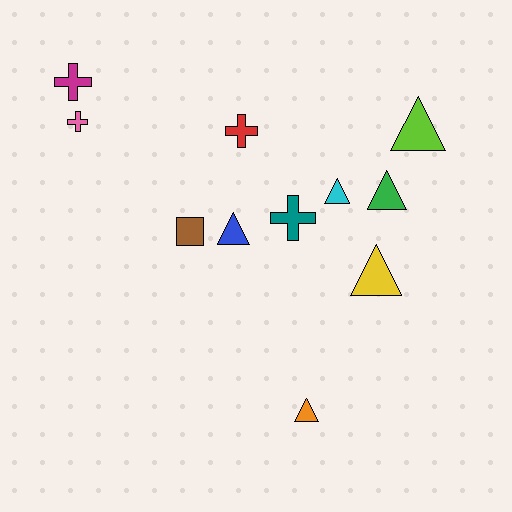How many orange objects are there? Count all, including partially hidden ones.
There is 1 orange object.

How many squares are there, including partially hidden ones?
There is 1 square.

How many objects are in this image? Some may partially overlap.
There are 11 objects.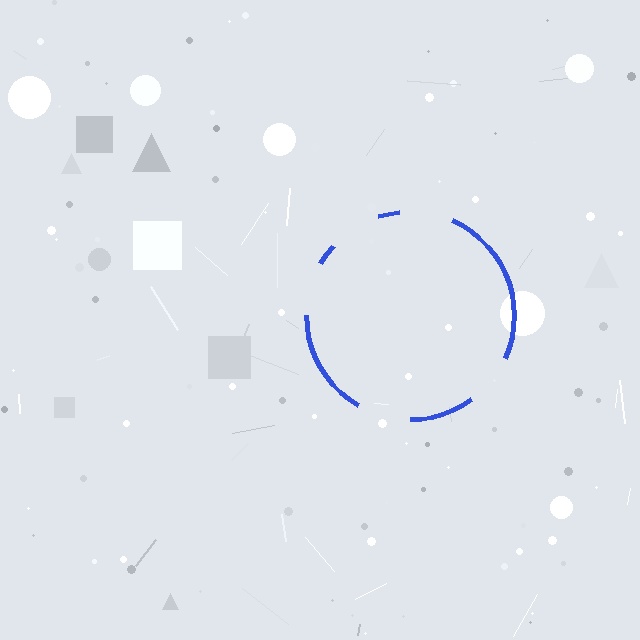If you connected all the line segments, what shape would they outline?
They would outline a circle.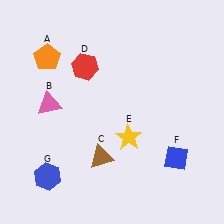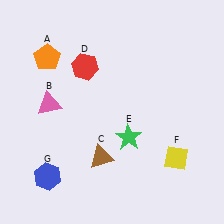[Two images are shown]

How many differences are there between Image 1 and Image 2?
There are 2 differences between the two images.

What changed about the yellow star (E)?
In Image 1, E is yellow. In Image 2, it changed to green.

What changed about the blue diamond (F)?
In Image 1, F is blue. In Image 2, it changed to yellow.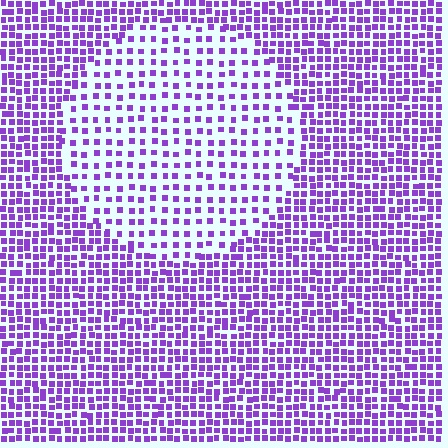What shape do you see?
I see a circle.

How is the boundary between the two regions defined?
The boundary is defined by a change in element density (approximately 2.1x ratio). All elements are the same color, size, and shape.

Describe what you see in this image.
The image contains small purple elements arranged at two different densities. A circle-shaped region is visible where the elements are less densely packed than the surrounding area.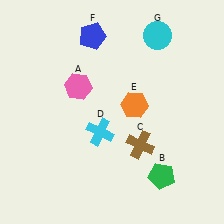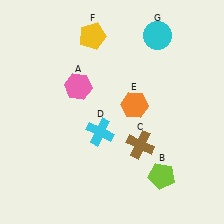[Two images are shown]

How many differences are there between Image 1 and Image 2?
There are 2 differences between the two images.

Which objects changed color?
B changed from green to lime. F changed from blue to yellow.